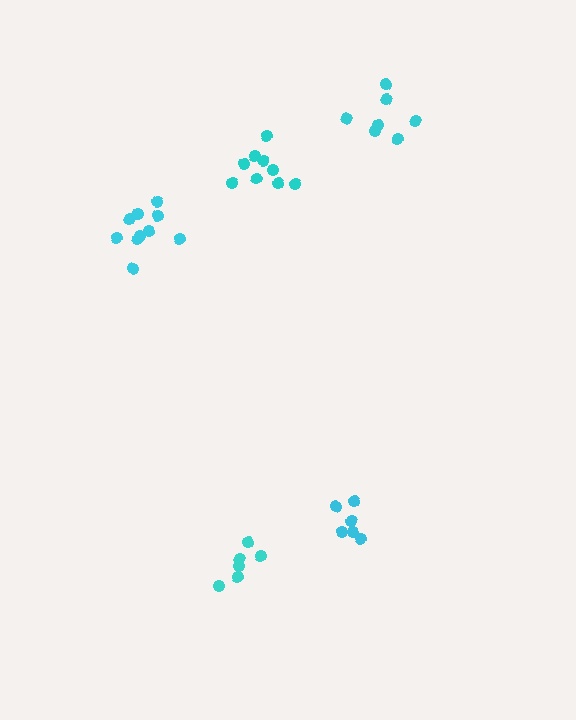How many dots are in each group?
Group 1: 6 dots, Group 2: 6 dots, Group 3: 9 dots, Group 4: 7 dots, Group 5: 10 dots (38 total).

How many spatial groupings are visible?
There are 5 spatial groupings.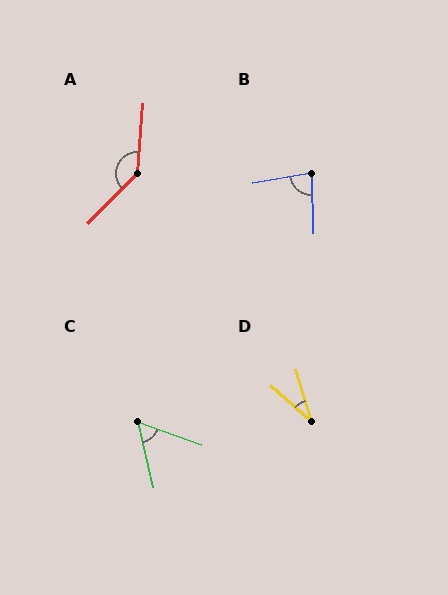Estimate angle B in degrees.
Approximately 82 degrees.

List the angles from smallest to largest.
D (31°), C (57°), B (82°), A (139°).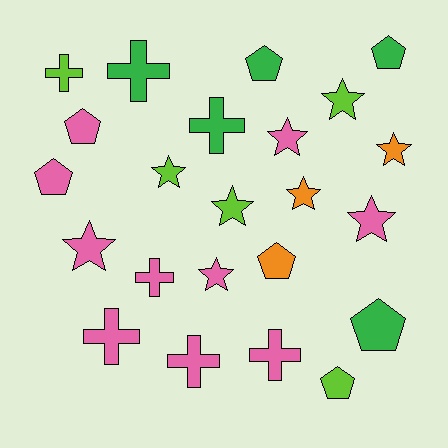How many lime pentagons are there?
There is 1 lime pentagon.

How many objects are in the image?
There are 23 objects.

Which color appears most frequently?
Pink, with 10 objects.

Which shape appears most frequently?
Star, with 9 objects.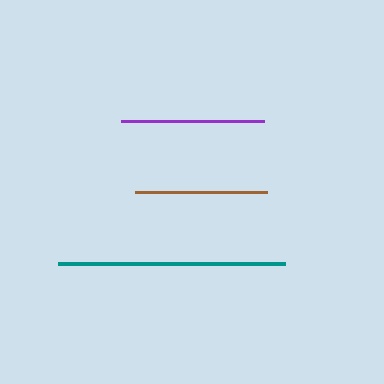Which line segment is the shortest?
The brown line is the shortest at approximately 133 pixels.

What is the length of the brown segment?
The brown segment is approximately 133 pixels long.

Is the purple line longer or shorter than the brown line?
The purple line is longer than the brown line.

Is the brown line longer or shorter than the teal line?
The teal line is longer than the brown line.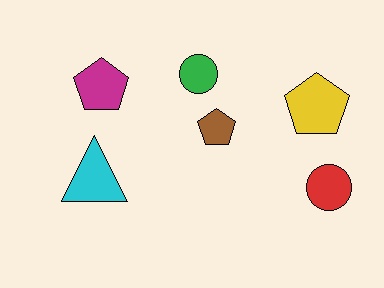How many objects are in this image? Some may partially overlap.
There are 6 objects.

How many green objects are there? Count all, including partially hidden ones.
There is 1 green object.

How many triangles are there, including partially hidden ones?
There is 1 triangle.